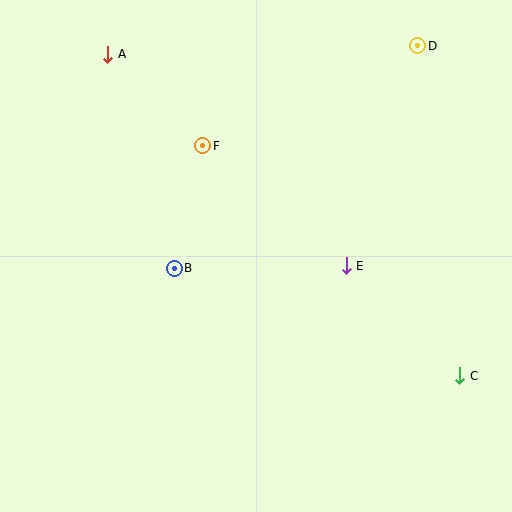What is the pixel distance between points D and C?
The distance between D and C is 333 pixels.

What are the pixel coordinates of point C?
Point C is at (460, 376).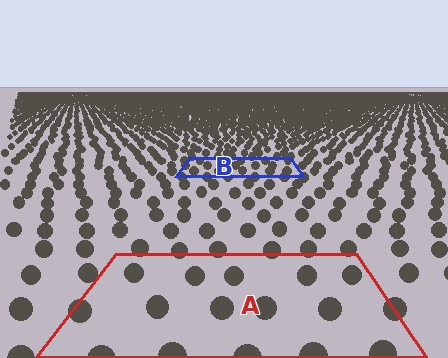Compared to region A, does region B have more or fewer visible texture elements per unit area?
Region B has more texture elements per unit area — they are packed more densely because it is farther away.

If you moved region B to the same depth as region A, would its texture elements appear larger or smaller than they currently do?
They would appear larger. At a closer depth, the same texture elements are projected at a bigger on-screen size.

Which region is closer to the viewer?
Region A is closer. The texture elements there are larger and more spread out.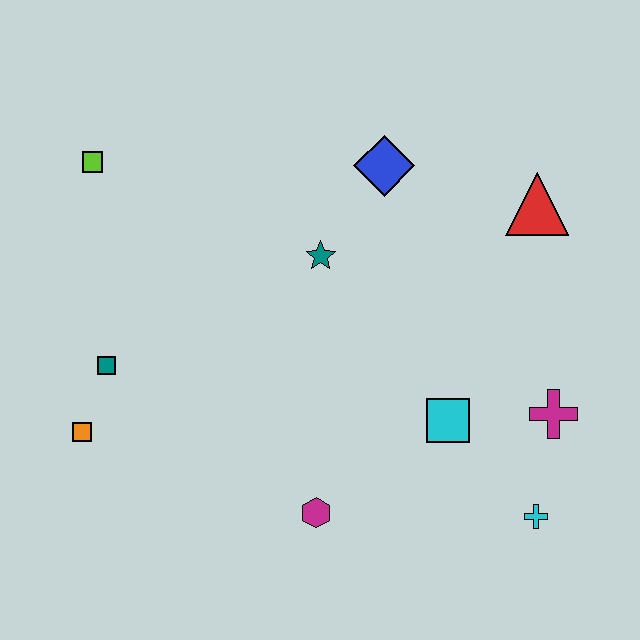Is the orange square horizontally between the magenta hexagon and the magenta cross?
No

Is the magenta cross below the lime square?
Yes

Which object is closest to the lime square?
The teal square is closest to the lime square.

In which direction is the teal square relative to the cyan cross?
The teal square is to the left of the cyan cross.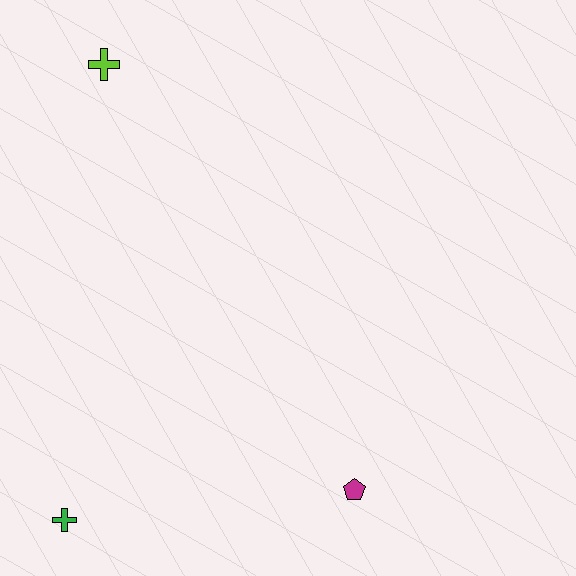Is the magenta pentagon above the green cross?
Yes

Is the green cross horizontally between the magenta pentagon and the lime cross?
No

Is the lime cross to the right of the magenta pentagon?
No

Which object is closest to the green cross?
The magenta pentagon is closest to the green cross.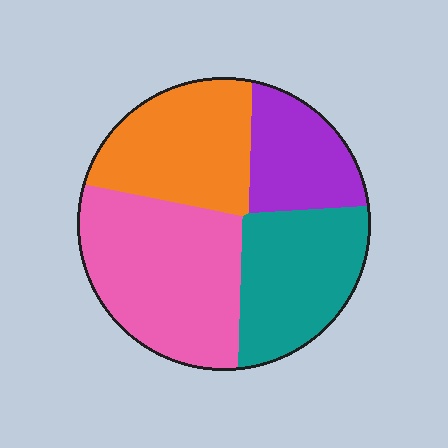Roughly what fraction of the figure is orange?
Orange covers 25% of the figure.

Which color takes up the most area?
Pink, at roughly 35%.